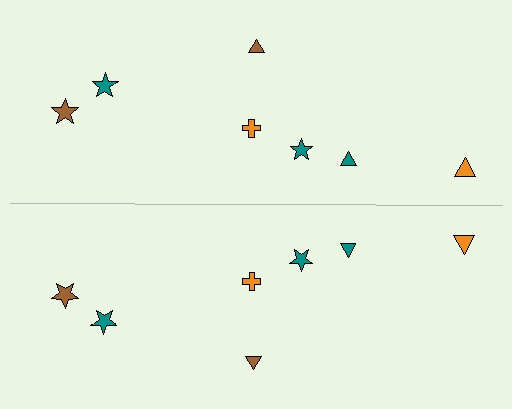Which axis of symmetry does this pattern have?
The pattern has a horizontal axis of symmetry running through the center of the image.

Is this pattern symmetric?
Yes, this pattern has bilateral (reflection) symmetry.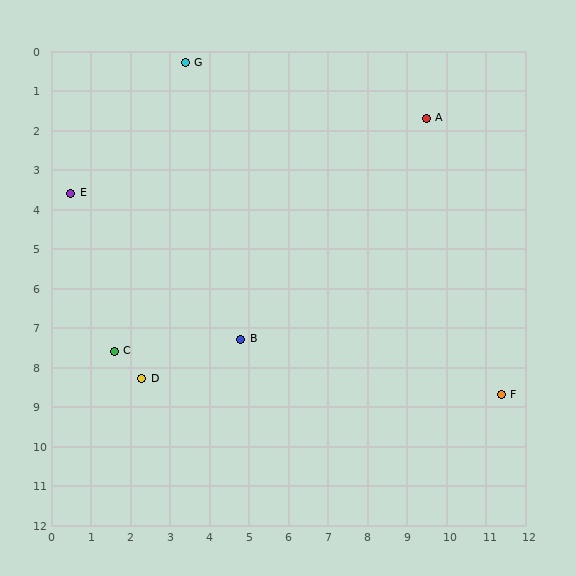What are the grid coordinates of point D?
Point D is at approximately (2.3, 8.3).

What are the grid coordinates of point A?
Point A is at approximately (9.5, 1.7).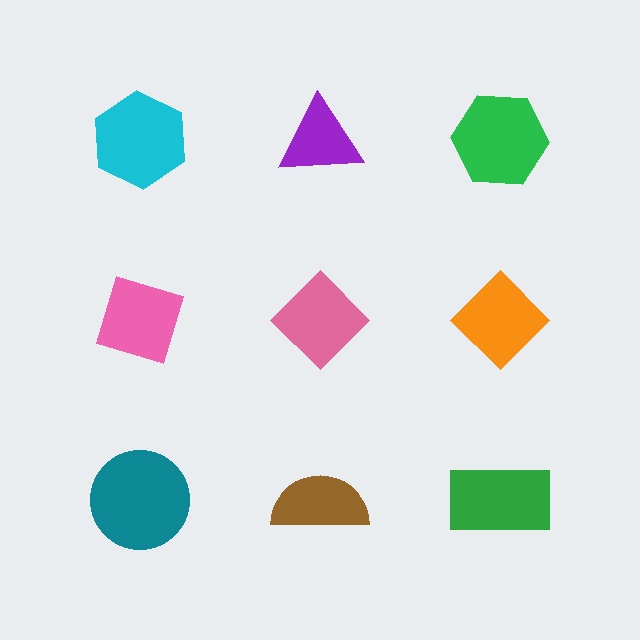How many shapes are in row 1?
3 shapes.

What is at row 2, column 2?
A pink diamond.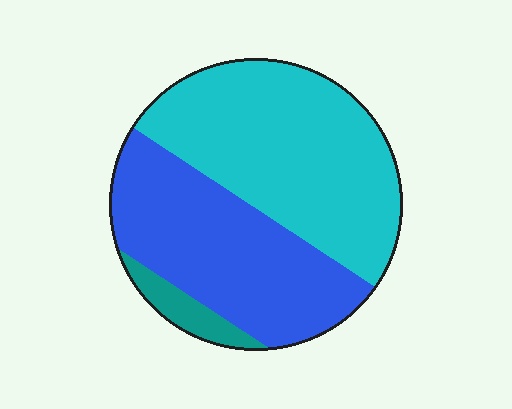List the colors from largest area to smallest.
From largest to smallest: cyan, blue, teal.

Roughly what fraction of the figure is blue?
Blue takes up between a quarter and a half of the figure.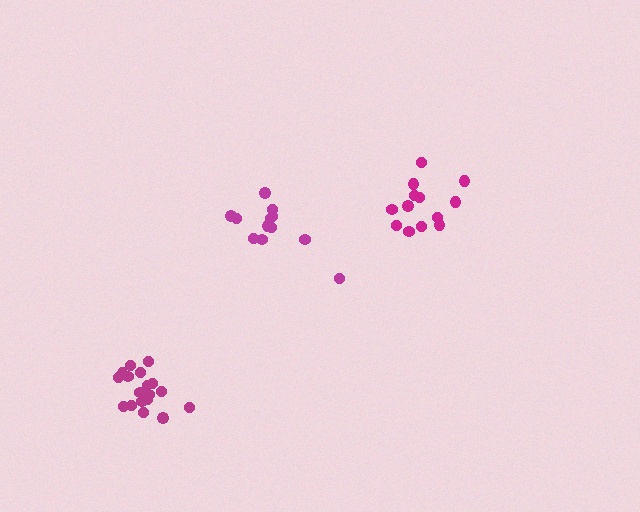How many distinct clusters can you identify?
There are 3 distinct clusters.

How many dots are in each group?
Group 1: 13 dots, Group 2: 18 dots, Group 3: 12 dots (43 total).